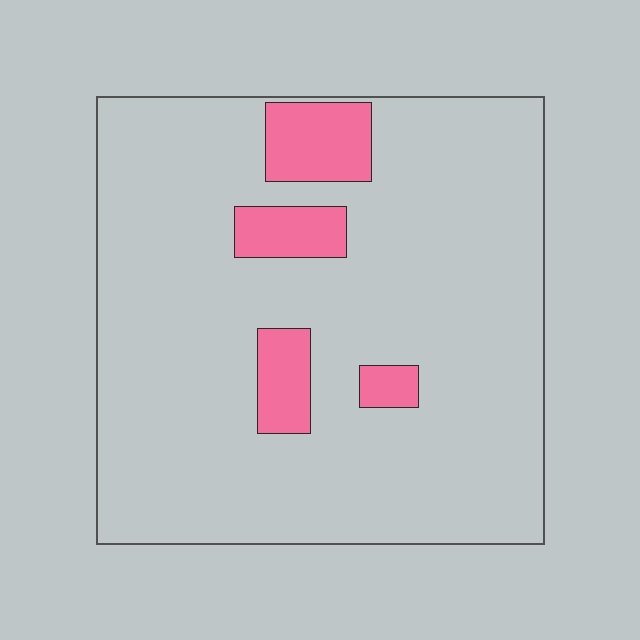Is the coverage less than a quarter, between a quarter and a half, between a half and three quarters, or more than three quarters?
Less than a quarter.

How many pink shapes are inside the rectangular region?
4.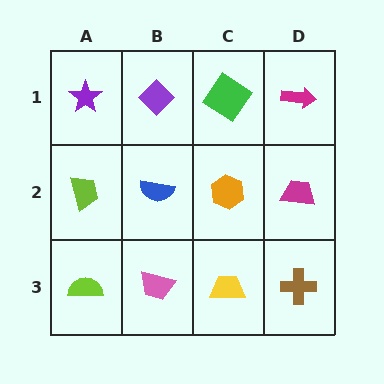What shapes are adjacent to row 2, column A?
A purple star (row 1, column A), a lime semicircle (row 3, column A), a blue semicircle (row 2, column B).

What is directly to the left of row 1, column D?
A green diamond.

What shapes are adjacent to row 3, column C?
An orange hexagon (row 2, column C), a pink trapezoid (row 3, column B), a brown cross (row 3, column D).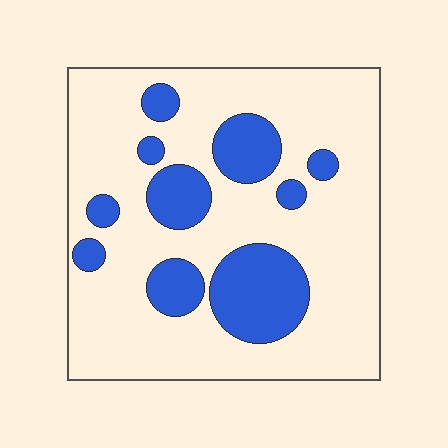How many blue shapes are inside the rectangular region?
10.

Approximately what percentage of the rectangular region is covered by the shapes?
Approximately 25%.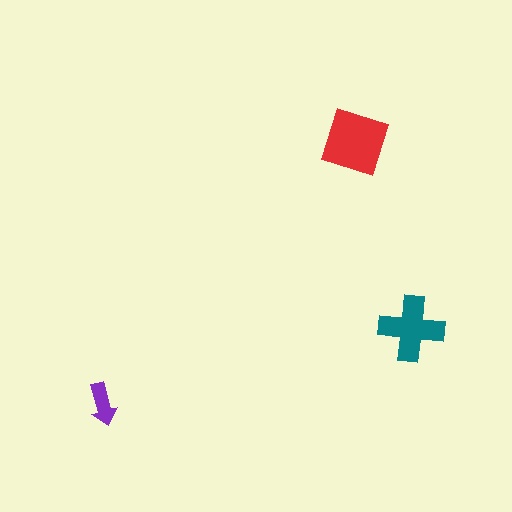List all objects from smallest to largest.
The purple arrow, the teal cross, the red diamond.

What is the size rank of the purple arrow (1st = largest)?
3rd.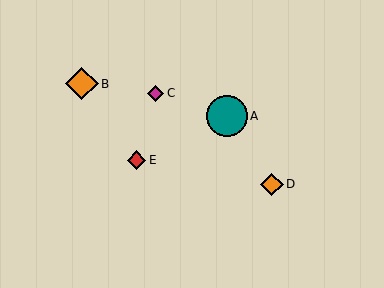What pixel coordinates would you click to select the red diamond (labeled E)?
Click at (136, 160) to select the red diamond E.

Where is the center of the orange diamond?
The center of the orange diamond is at (82, 84).